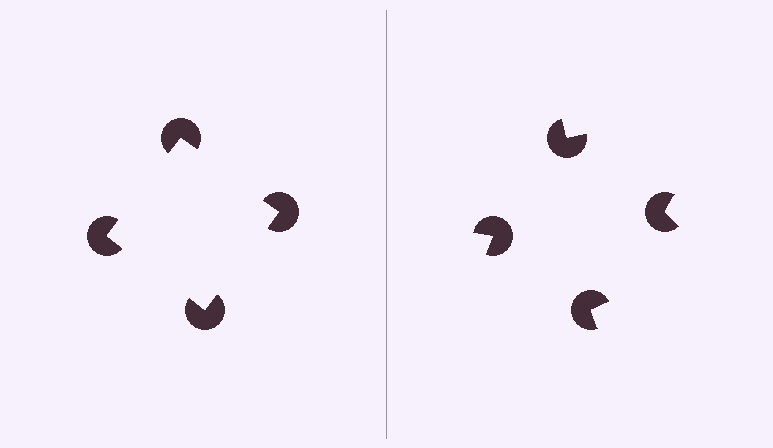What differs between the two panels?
The pac-man discs are positioned identically on both sides; only the wedge orientations differ. On the left they align to a square; on the right they are misaligned.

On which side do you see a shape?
An illusory square appears on the left side. On the right side the wedge cuts are rotated, so no coherent shape forms.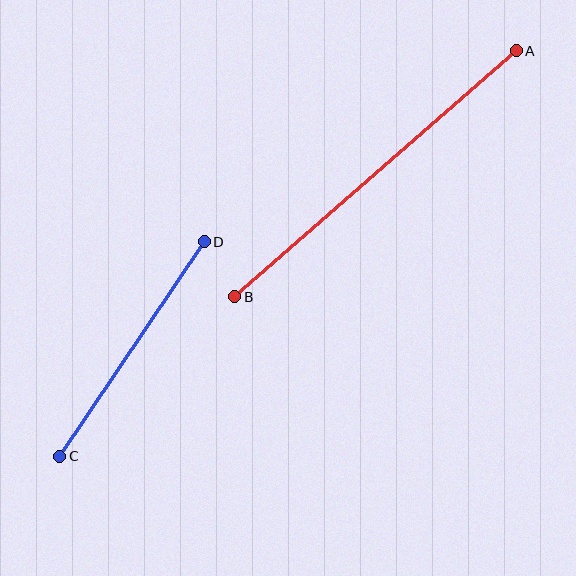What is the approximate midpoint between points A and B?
The midpoint is at approximately (376, 174) pixels.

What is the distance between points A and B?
The distance is approximately 374 pixels.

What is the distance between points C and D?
The distance is approximately 258 pixels.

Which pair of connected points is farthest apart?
Points A and B are farthest apart.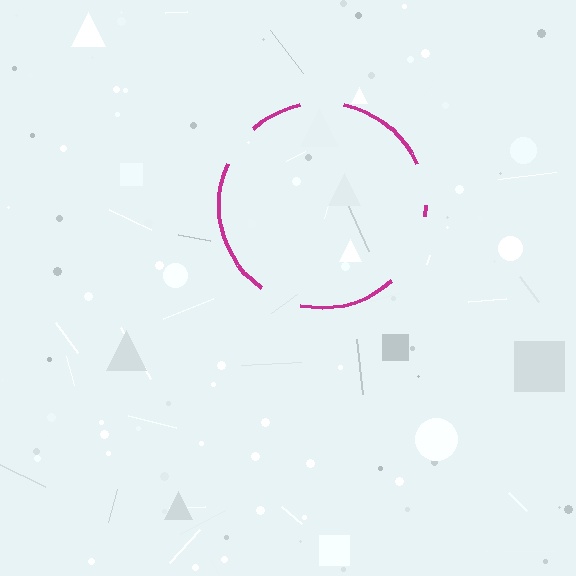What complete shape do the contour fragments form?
The contour fragments form a circle.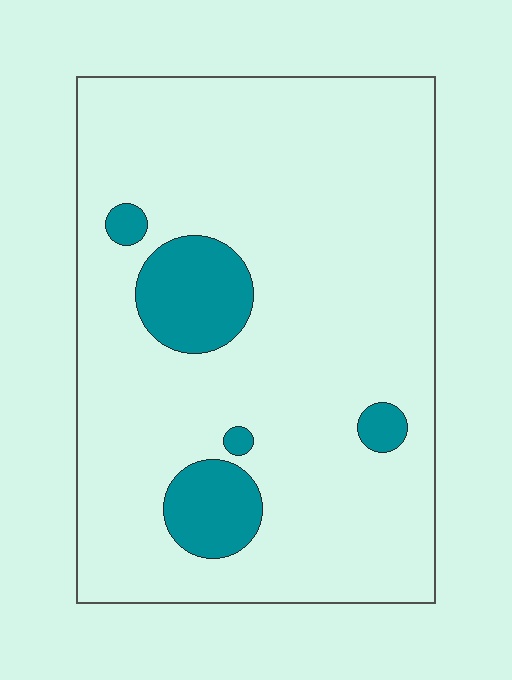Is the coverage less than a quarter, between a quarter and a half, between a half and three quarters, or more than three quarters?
Less than a quarter.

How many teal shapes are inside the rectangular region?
5.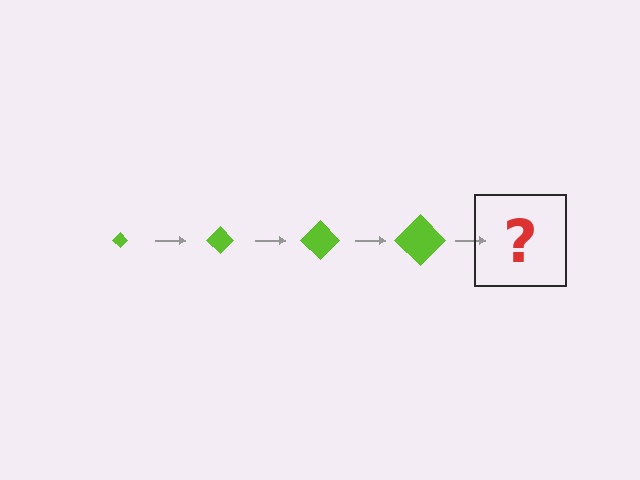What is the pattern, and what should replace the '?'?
The pattern is that the diamond gets progressively larger each step. The '?' should be a lime diamond, larger than the previous one.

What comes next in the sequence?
The next element should be a lime diamond, larger than the previous one.